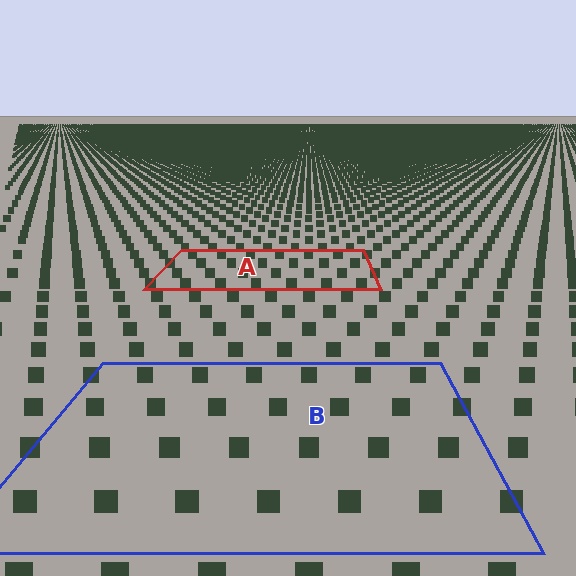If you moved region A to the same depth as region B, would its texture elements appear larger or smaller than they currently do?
They would appear larger. At a closer depth, the same texture elements are projected at a bigger on-screen size.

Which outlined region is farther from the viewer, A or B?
Region A is farther from the viewer — the texture elements inside it appear smaller and more densely packed.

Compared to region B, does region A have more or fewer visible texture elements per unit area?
Region A has more texture elements per unit area — they are packed more densely because it is farther away.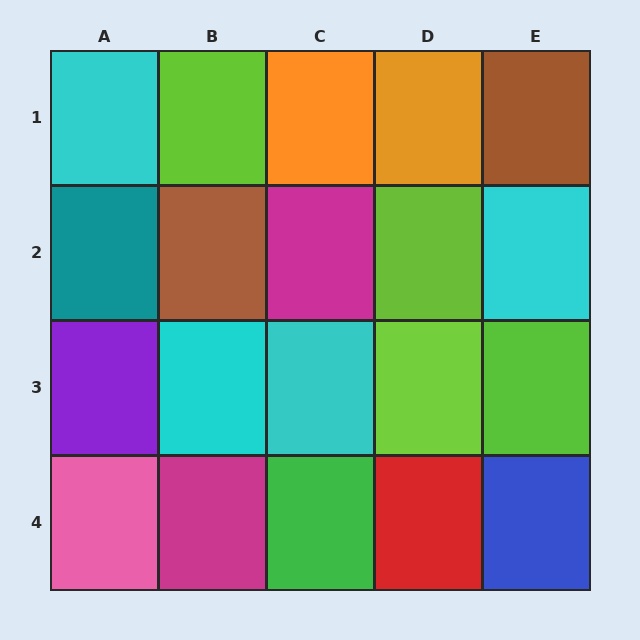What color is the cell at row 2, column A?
Teal.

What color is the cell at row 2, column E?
Cyan.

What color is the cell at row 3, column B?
Cyan.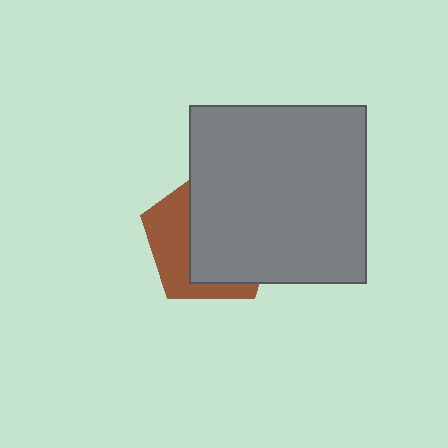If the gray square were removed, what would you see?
You would see the complete brown pentagon.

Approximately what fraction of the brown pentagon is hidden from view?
Roughly 62% of the brown pentagon is hidden behind the gray square.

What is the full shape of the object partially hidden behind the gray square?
The partially hidden object is a brown pentagon.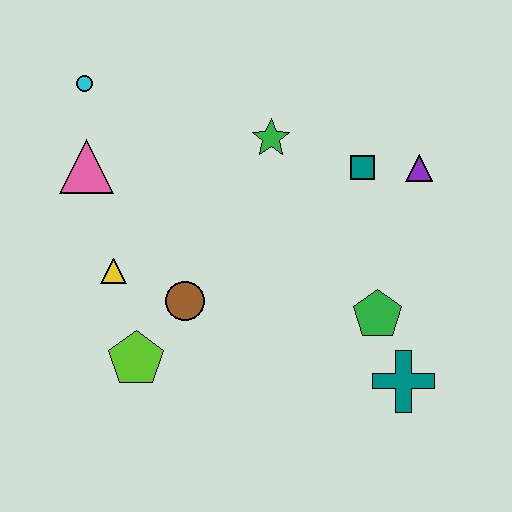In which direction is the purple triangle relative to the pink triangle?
The purple triangle is to the right of the pink triangle.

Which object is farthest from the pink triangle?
The teal cross is farthest from the pink triangle.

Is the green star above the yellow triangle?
Yes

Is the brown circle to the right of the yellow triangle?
Yes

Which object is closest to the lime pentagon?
The brown circle is closest to the lime pentagon.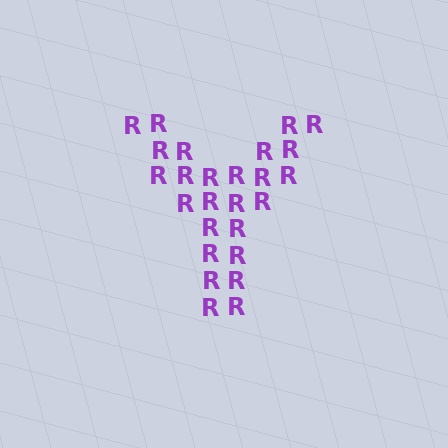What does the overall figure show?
The overall figure shows the letter Y.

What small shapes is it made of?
It is made of small letter R's.